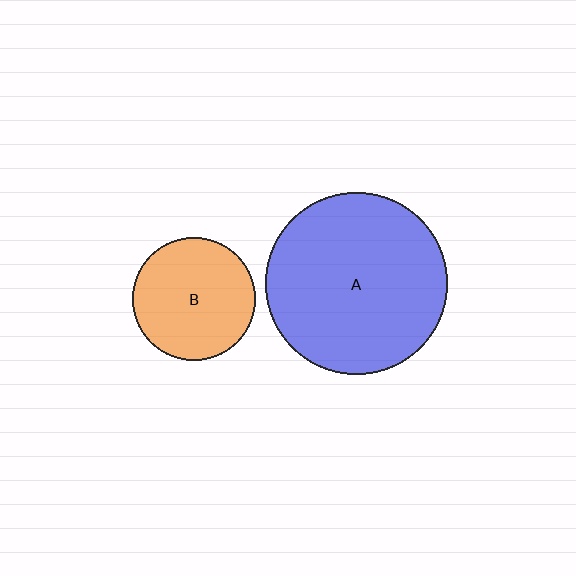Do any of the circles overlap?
No, none of the circles overlap.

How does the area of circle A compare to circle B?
Approximately 2.2 times.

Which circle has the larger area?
Circle A (blue).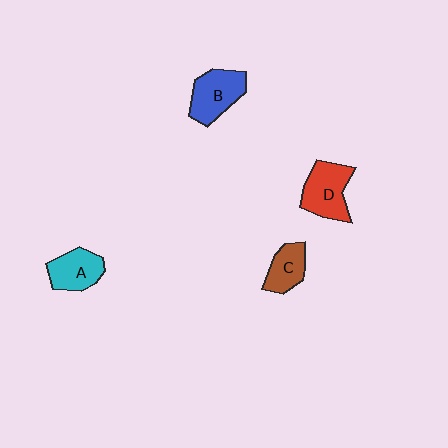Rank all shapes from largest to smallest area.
From largest to smallest: D (red), B (blue), A (cyan), C (brown).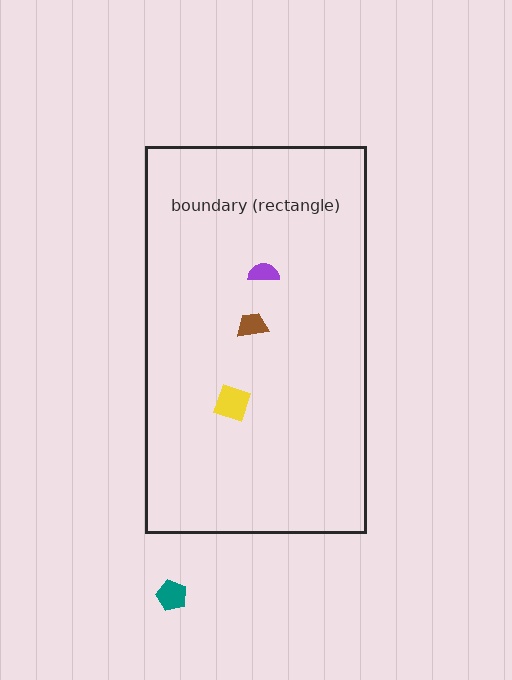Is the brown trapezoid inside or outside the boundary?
Inside.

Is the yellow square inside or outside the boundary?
Inside.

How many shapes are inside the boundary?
3 inside, 1 outside.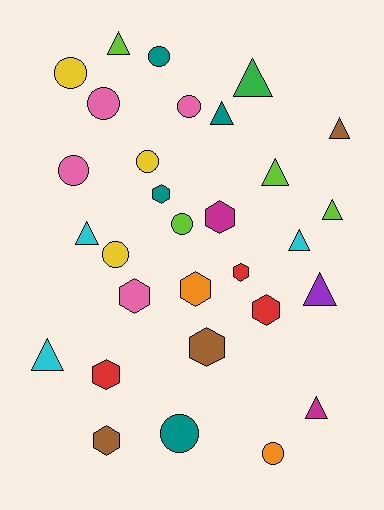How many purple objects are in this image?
There is 1 purple object.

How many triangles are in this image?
There are 11 triangles.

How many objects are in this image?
There are 30 objects.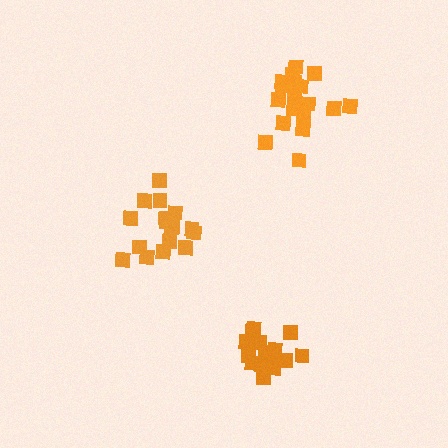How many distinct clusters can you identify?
There are 3 distinct clusters.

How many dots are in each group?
Group 1: 19 dots, Group 2: 16 dots, Group 3: 17 dots (52 total).